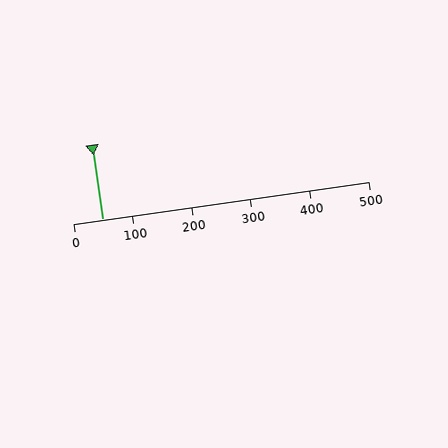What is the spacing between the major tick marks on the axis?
The major ticks are spaced 100 apart.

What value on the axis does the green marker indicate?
The marker indicates approximately 50.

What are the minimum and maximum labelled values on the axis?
The axis runs from 0 to 500.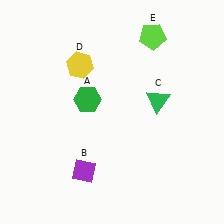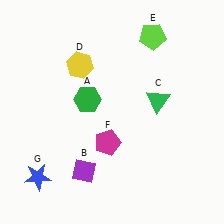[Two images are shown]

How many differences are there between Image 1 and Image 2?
There are 2 differences between the two images.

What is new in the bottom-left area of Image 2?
A magenta pentagon (F) was added in the bottom-left area of Image 2.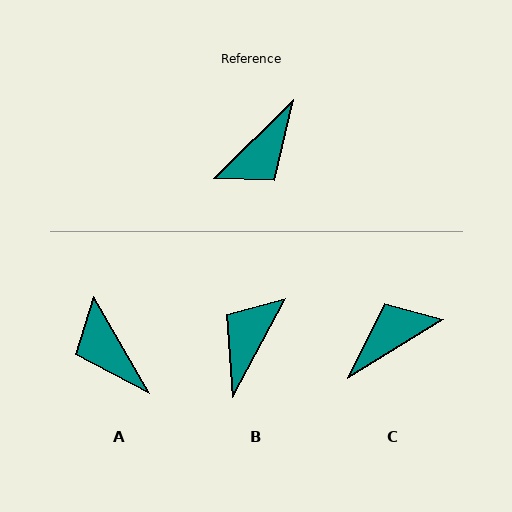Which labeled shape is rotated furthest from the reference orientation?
C, about 167 degrees away.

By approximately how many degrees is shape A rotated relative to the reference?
Approximately 105 degrees clockwise.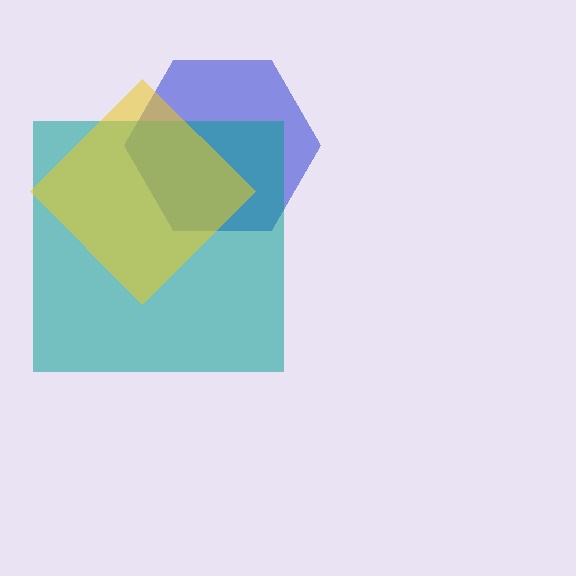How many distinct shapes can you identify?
There are 3 distinct shapes: a blue hexagon, a teal square, a yellow diamond.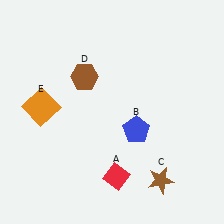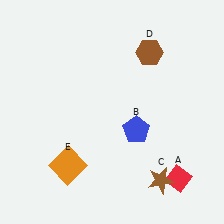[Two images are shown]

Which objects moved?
The objects that moved are: the red diamond (A), the brown hexagon (D), the orange square (E).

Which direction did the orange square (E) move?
The orange square (E) moved down.